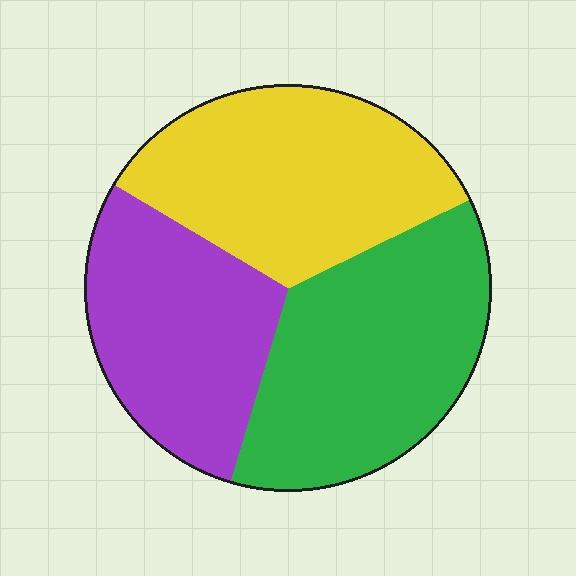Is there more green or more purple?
Green.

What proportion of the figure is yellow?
Yellow takes up between a third and a half of the figure.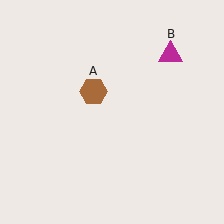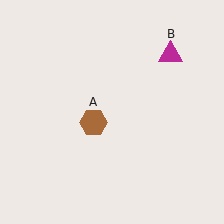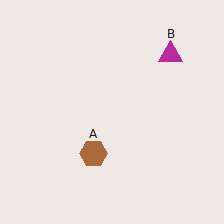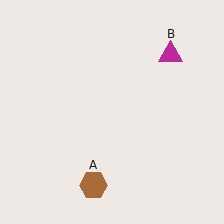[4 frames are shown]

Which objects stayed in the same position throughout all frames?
Magenta triangle (object B) remained stationary.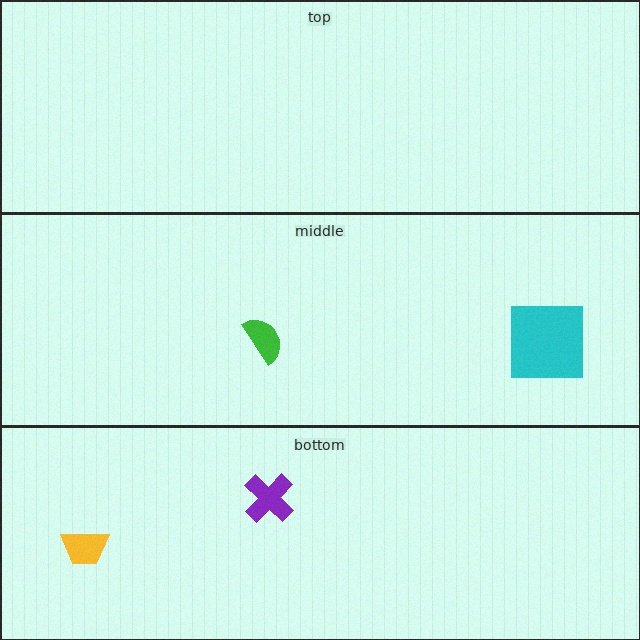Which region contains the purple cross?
The bottom region.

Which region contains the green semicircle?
The middle region.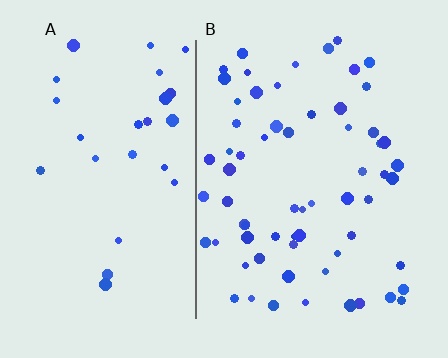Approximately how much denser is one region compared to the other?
Approximately 2.3× — region B over region A.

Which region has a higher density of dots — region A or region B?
B (the right).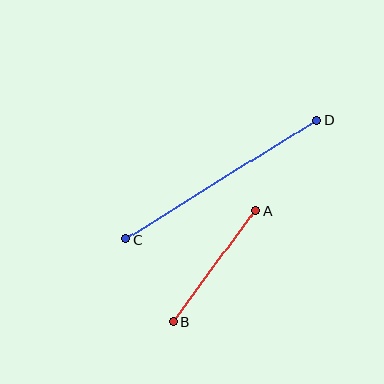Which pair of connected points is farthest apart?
Points C and D are farthest apart.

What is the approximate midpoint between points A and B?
The midpoint is at approximately (214, 266) pixels.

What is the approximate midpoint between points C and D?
The midpoint is at approximately (221, 180) pixels.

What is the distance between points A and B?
The distance is approximately 139 pixels.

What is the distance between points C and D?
The distance is approximately 225 pixels.